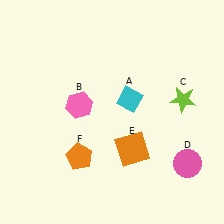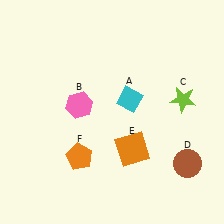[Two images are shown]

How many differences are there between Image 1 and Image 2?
There is 1 difference between the two images.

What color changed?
The circle (D) changed from pink in Image 1 to brown in Image 2.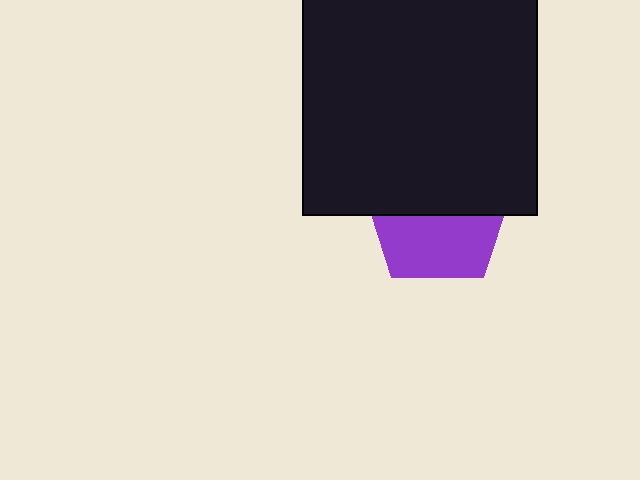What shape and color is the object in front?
The object in front is a black rectangle.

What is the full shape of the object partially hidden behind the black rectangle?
The partially hidden object is a purple pentagon.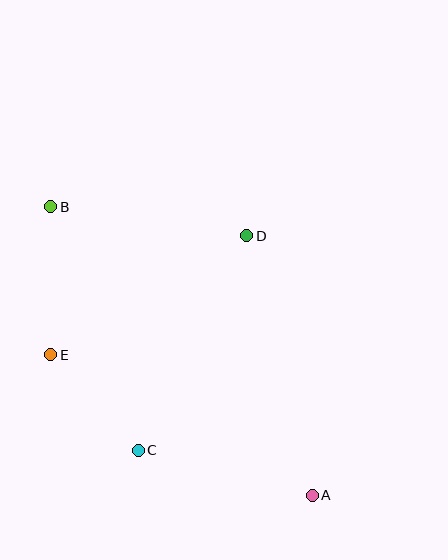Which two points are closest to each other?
Points C and E are closest to each other.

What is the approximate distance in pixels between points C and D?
The distance between C and D is approximately 240 pixels.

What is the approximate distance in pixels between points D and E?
The distance between D and E is approximately 229 pixels.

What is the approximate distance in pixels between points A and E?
The distance between A and E is approximately 297 pixels.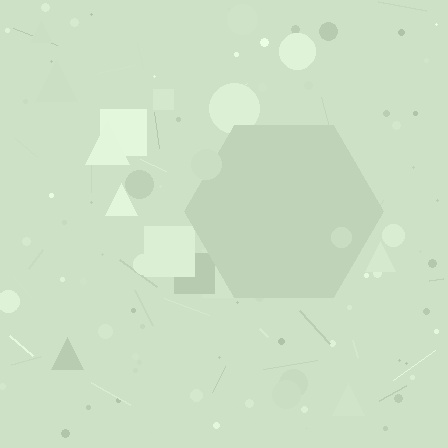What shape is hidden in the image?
A hexagon is hidden in the image.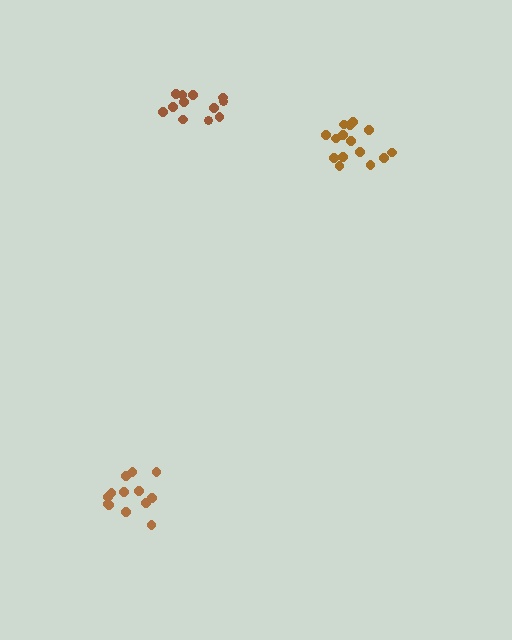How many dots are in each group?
Group 1: 12 dots, Group 2: 13 dots, Group 3: 15 dots (40 total).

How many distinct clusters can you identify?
There are 3 distinct clusters.